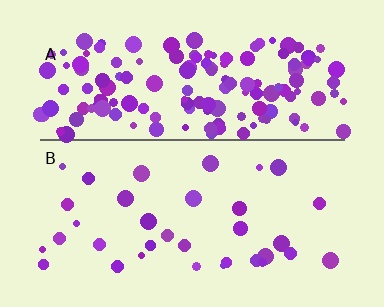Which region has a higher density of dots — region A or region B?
A (the top).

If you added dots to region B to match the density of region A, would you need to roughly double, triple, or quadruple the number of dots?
Approximately quadruple.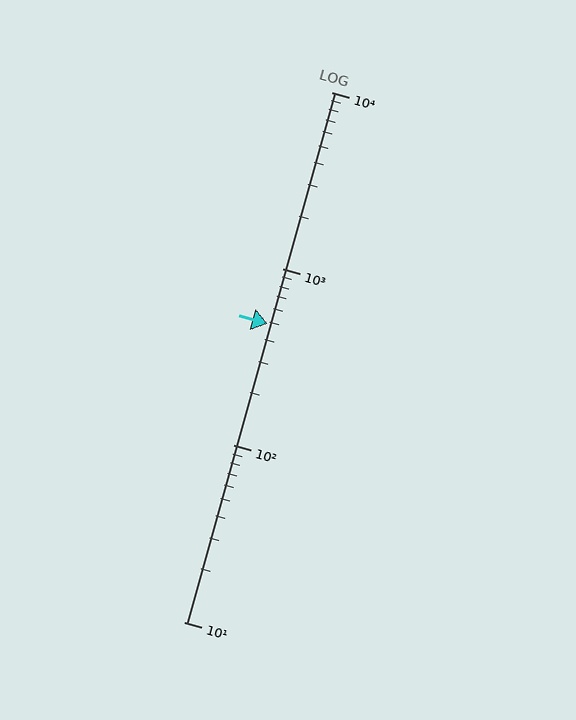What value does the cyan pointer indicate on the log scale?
The pointer indicates approximately 490.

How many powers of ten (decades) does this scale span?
The scale spans 3 decades, from 10 to 10000.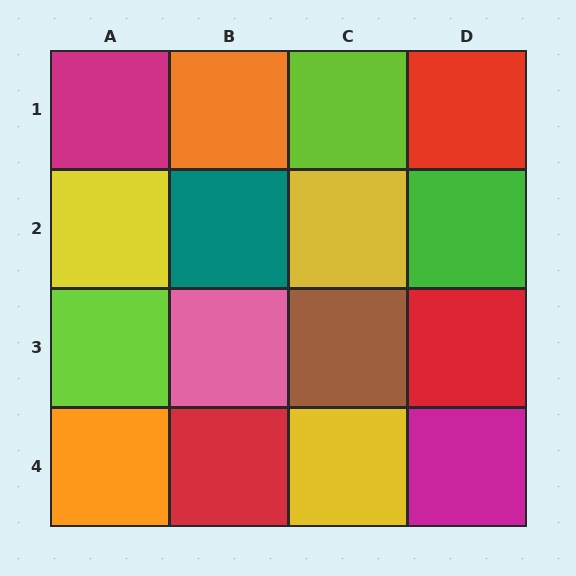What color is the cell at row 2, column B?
Teal.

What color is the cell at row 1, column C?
Lime.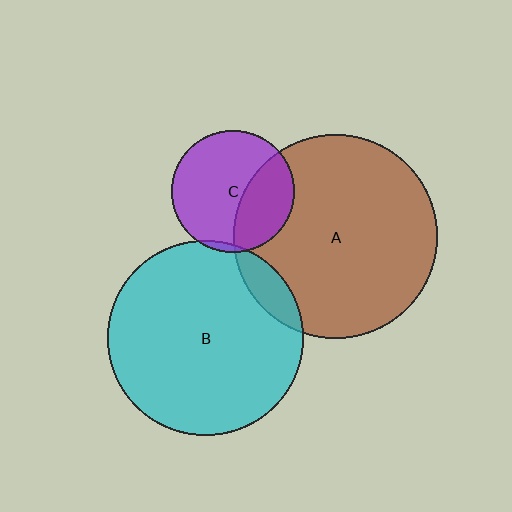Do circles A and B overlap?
Yes.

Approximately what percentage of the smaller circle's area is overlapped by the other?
Approximately 10%.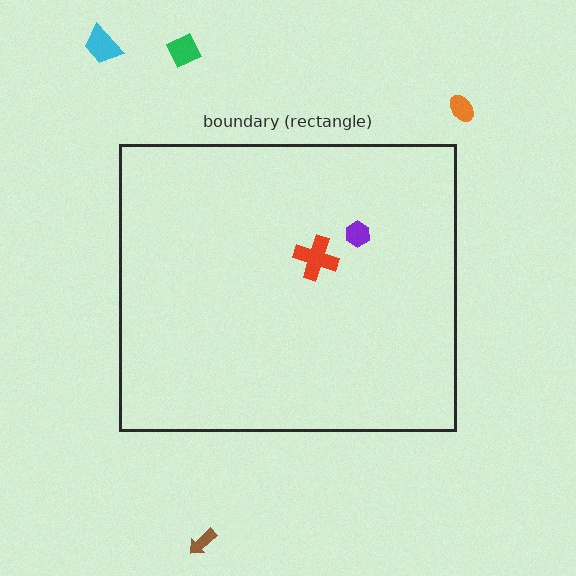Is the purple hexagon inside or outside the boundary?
Inside.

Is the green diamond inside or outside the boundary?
Outside.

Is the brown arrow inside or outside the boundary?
Outside.